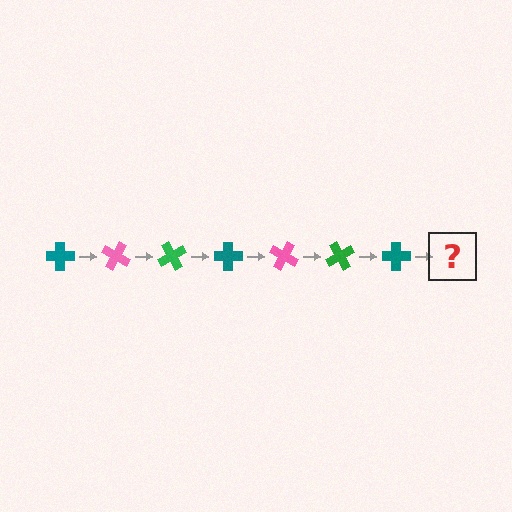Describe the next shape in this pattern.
It should be a pink cross, rotated 210 degrees from the start.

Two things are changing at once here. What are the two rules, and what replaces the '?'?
The two rules are that it rotates 30 degrees each step and the color cycles through teal, pink, and green. The '?' should be a pink cross, rotated 210 degrees from the start.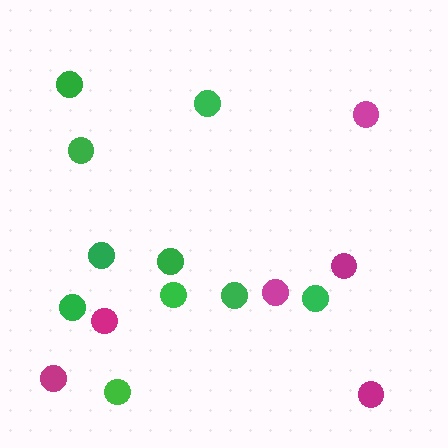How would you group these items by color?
There are 2 groups: one group of magenta circles (6) and one group of green circles (10).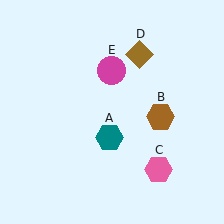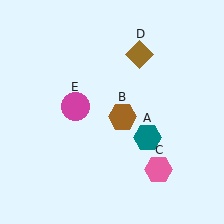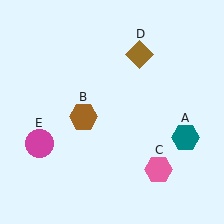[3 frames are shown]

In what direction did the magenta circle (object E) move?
The magenta circle (object E) moved down and to the left.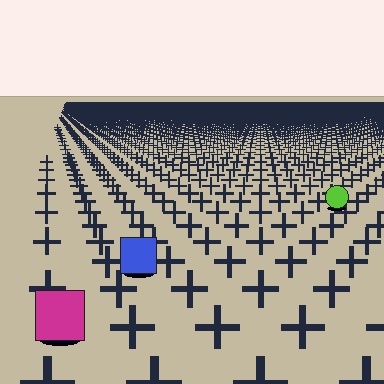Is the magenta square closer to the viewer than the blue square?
Yes. The magenta square is closer — you can tell from the texture gradient: the ground texture is coarser near it.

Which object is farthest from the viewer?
The lime circle is farthest from the viewer. It appears smaller and the ground texture around it is denser.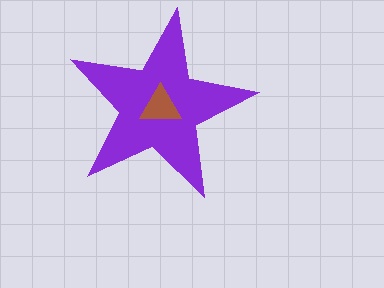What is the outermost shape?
The purple star.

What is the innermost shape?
The brown triangle.